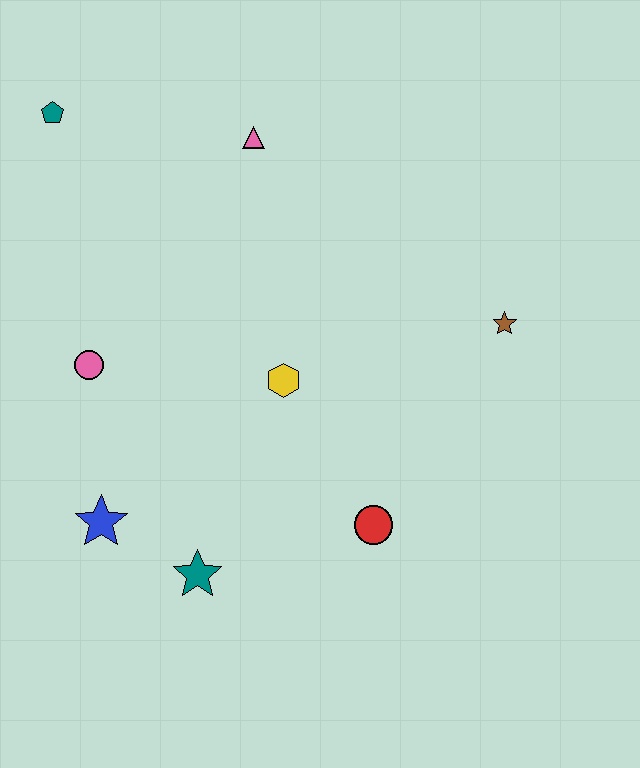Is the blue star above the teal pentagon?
No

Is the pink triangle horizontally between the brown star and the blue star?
Yes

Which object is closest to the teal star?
The blue star is closest to the teal star.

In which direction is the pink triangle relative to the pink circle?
The pink triangle is above the pink circle.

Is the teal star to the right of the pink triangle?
No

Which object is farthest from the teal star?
The teal pentagon is farthest from the teal star.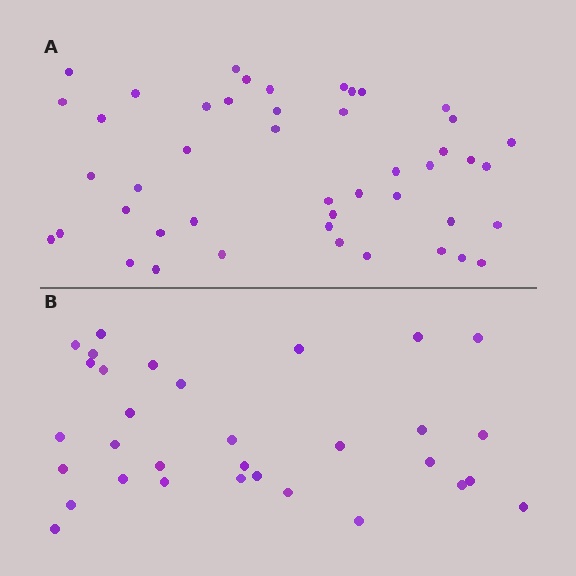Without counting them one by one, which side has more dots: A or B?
Region A (the top region) has more dots.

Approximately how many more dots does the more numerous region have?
Region A has approximately 15 more dots than region B.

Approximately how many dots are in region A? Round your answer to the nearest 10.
About 50 dots. (The exact count is 46, which rounds to 50.)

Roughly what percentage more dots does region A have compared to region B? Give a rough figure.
About 45% more.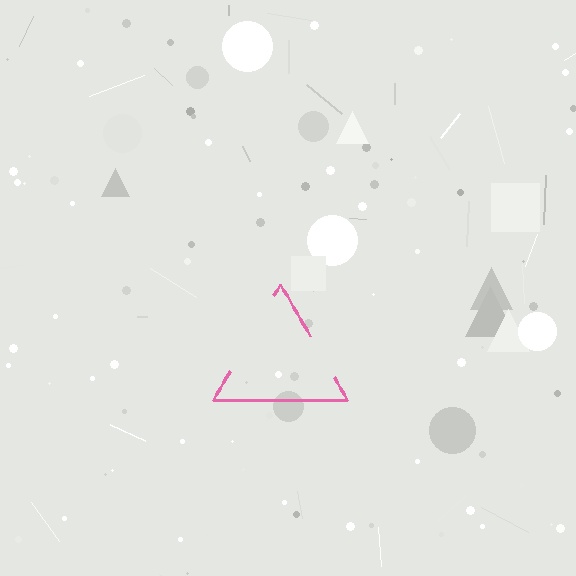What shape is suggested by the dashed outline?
The dashed outline suggests a triangle.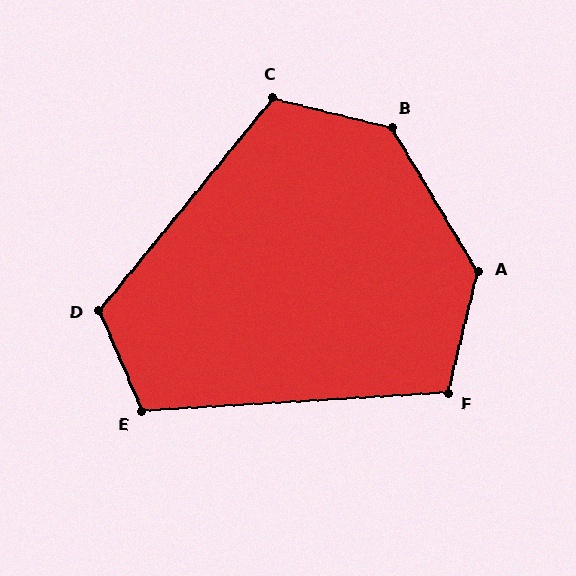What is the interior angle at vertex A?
Approximately 135 degrees (obtuse).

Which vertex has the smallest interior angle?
F, at approximately 108 degrees.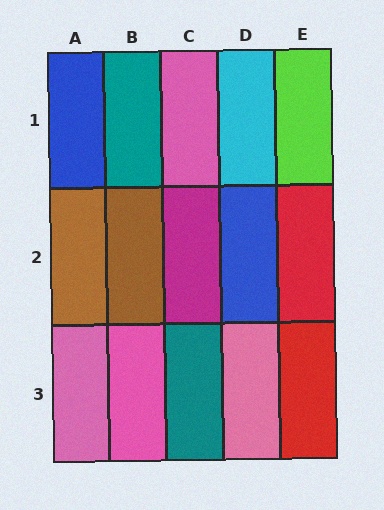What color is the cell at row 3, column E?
Red.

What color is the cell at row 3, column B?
Pink.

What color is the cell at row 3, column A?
Pink.